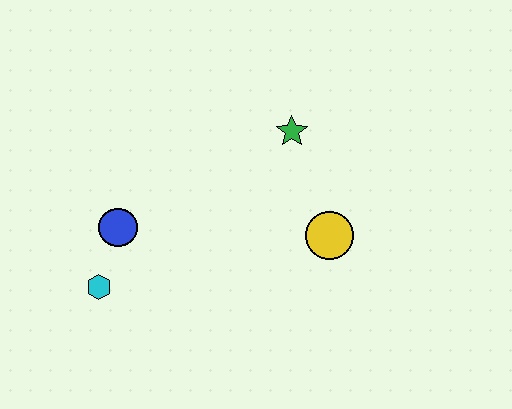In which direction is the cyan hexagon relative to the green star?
The cyan hexagon is to the left of the green star.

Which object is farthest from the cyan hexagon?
The green star is farthest from the cyan hexagon.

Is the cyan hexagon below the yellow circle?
Yes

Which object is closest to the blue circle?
The cyan hexagon is closest to the blue circle.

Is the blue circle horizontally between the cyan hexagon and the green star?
Yes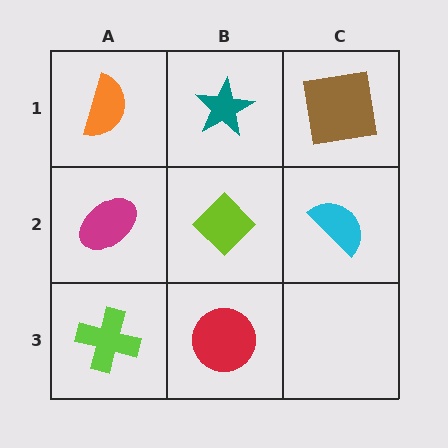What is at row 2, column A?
A magenta ellipse.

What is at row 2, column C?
A cyan semicircle.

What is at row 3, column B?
A red circle.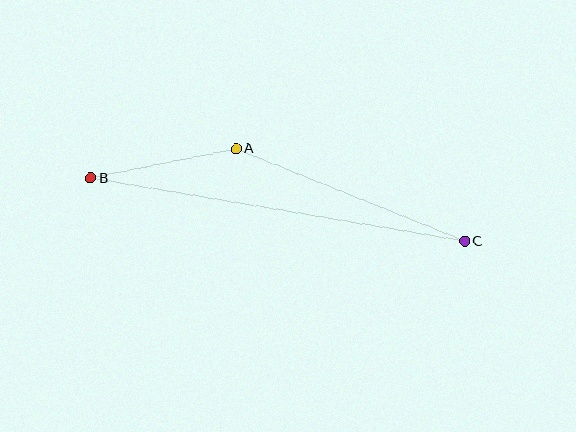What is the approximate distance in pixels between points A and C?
The distance between A and C is approximately 247 pixels.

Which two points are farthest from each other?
Points B and C are farthest from each other.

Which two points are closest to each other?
Points A and B are closest to each other.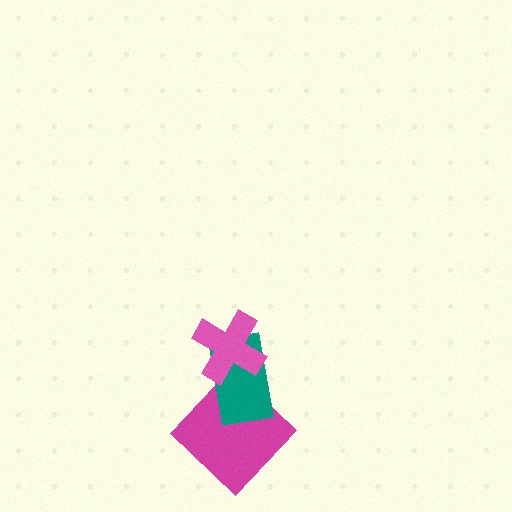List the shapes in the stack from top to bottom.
From top to bottom: the pink cross, the teal rectangle, the magenta diamond.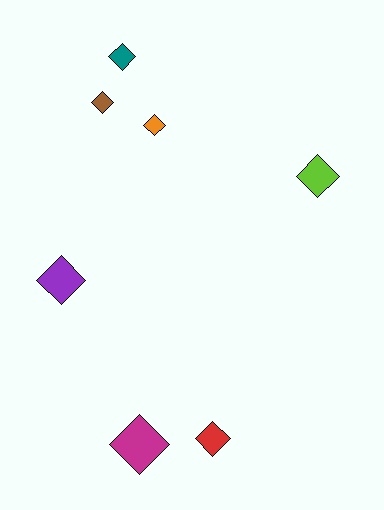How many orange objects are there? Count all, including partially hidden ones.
There is 1 orange object.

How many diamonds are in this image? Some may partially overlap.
There are 7 diamonds.